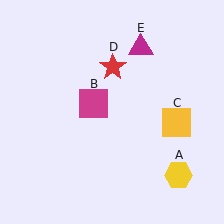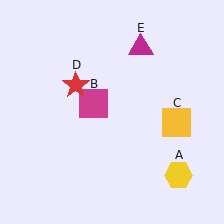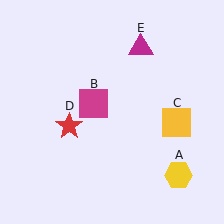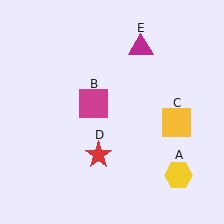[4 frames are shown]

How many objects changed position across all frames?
1 object changed position: red star (object D).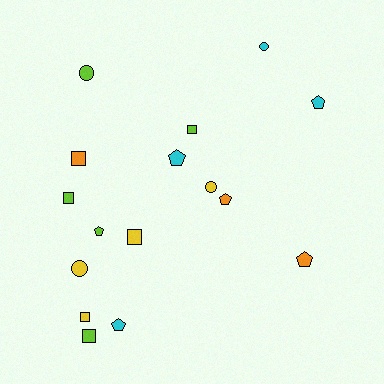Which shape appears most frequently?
Square, with 6 objects.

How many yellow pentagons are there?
There are no yellow pentagons.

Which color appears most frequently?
Lime, with 5 objects.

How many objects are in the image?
There are 16 objects.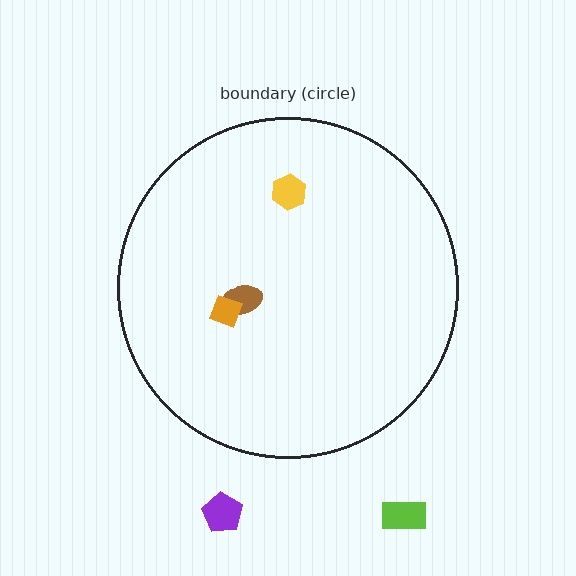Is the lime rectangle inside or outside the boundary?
Outside.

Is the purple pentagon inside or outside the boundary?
Outside.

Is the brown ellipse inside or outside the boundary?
Inside.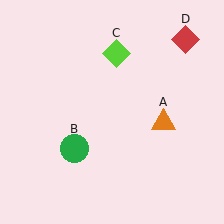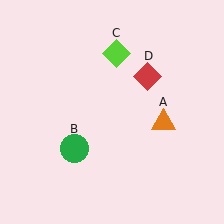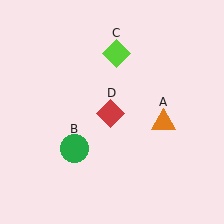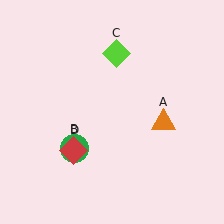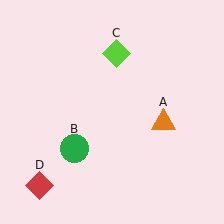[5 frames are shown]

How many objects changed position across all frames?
1 object changed position: red diamond (object D).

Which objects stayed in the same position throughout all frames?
Orange triangle (object A) and green circle (object B) and lime diamond (object C) remained stationary.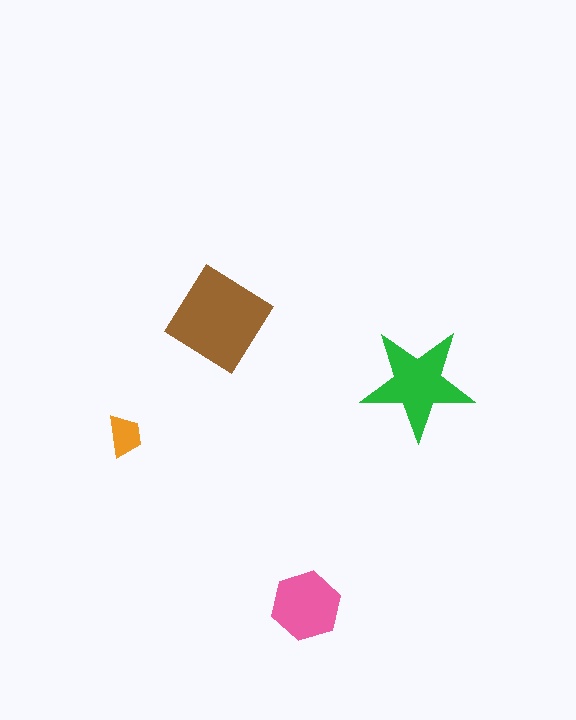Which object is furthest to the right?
The green star is rightmost.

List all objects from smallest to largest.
The orange trapezoid, the pink hexagon, the green star, the brown diamond.